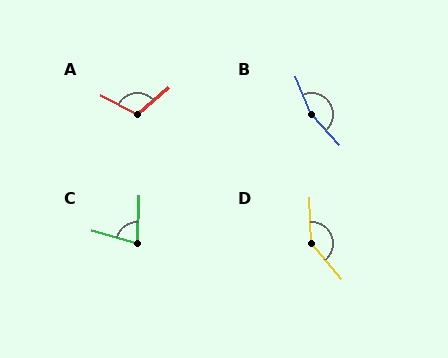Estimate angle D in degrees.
Approximately 141 degrees.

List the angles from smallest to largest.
C (76°), A (111°), D (141°), B (159°).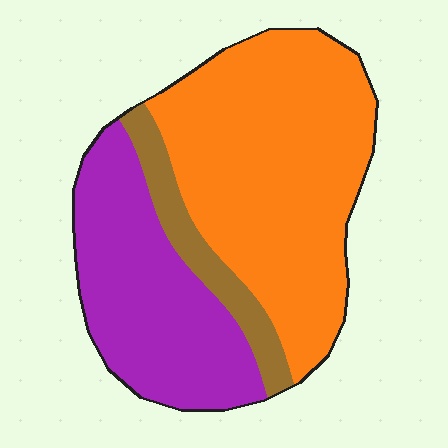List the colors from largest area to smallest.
From largest to smallest: orange, purple, brown.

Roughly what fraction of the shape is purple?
Purple takes up about one third (1/3) of the shape.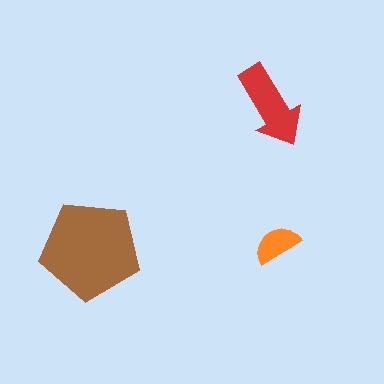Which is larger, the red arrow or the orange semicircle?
The red arrow.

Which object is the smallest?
The orange semicircle.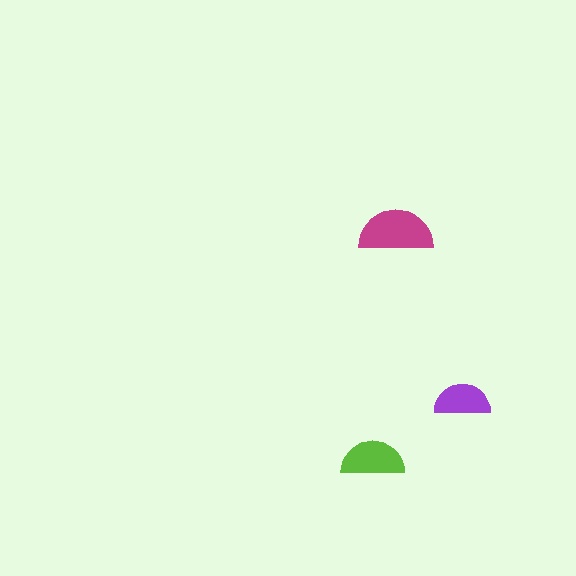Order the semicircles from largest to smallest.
the magenta one, the lime one, the purple one.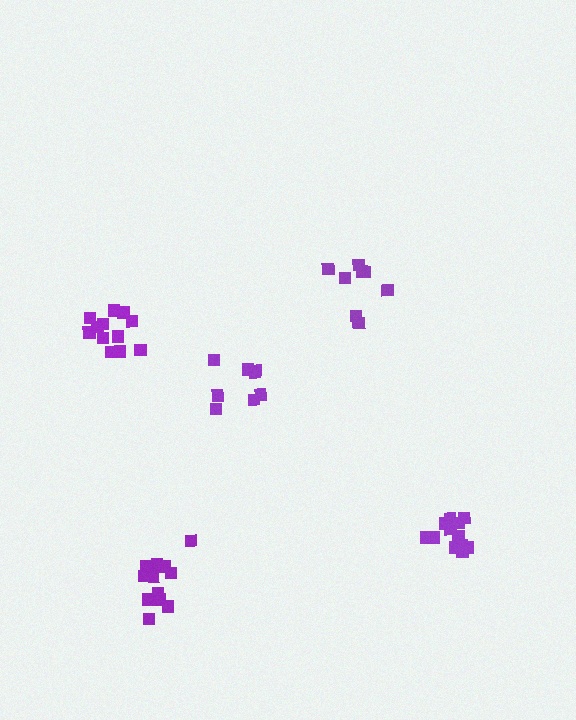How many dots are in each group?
Group 1: 8 dots, Group 2: 12 dots, Group 3: 13 dots, Group 4: 8 dots, Group 5: 13 dots (54 total).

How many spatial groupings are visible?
There are 5 spatial groupings.